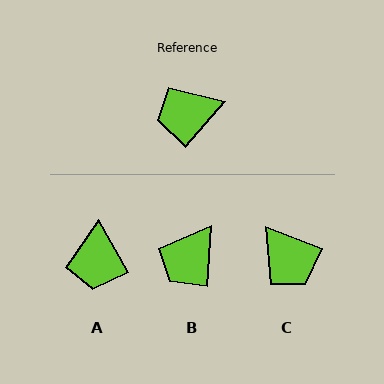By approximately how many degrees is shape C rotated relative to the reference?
Approximately 110 degrees counter-clockwise.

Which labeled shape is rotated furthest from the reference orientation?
C, about 110 degrees away.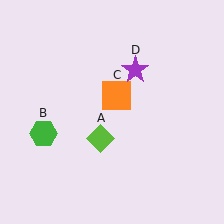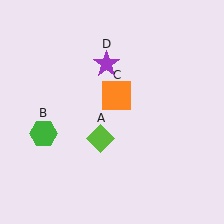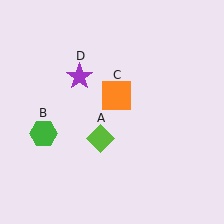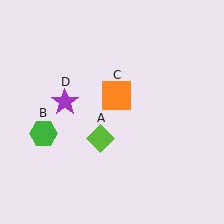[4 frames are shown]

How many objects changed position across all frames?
1 object changed position: purple star (object D).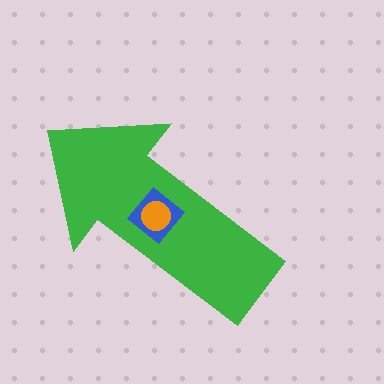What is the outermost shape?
The green arrow.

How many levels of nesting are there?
3.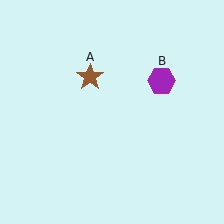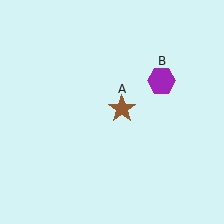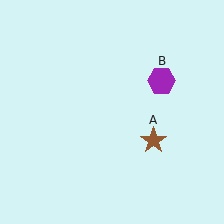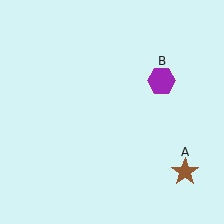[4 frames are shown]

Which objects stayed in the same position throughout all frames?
Purple hexagon (object B) remained stationary.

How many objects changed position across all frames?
1 object changed position: brown star (object A).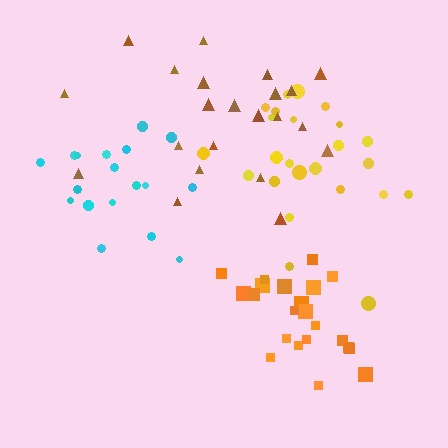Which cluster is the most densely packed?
Orange.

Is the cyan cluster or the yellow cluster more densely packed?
Cyan.